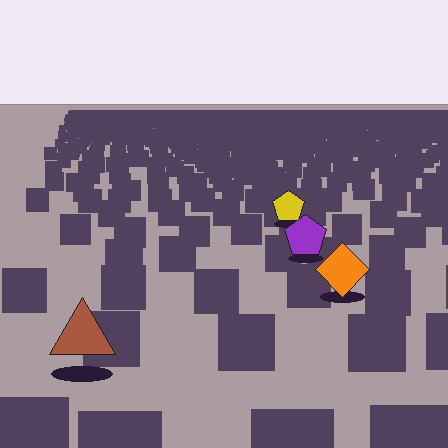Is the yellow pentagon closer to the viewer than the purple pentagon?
No. The purple pentagon is closer — you can tell from the texture gradient: the ground texture is coarser near it.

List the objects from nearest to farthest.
From nearest to farthest: the brown triangle, the orange diamond, the purple pentagon, the yellow pentagon.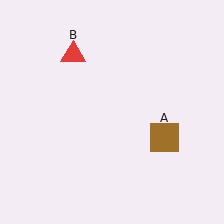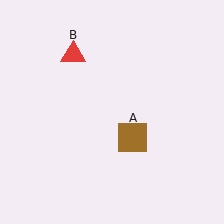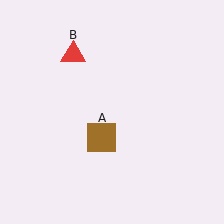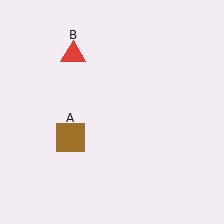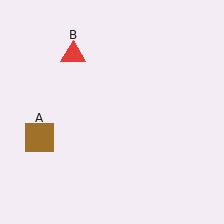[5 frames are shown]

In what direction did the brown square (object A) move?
The brown square (object A) moved left.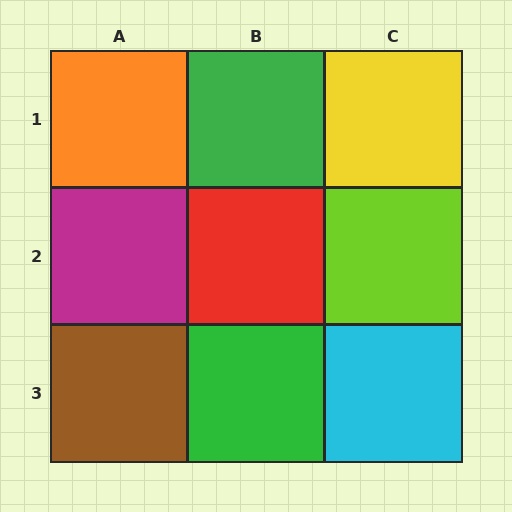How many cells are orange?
1 cell is orange.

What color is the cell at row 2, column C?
Lime.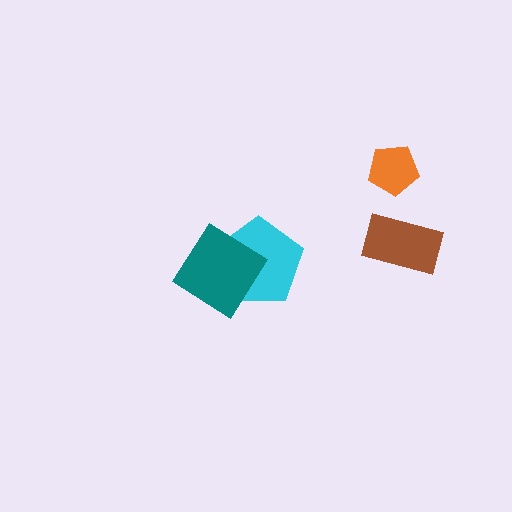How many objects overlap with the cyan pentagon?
1 object overlaps with the cyan pentagon.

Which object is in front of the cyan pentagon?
The teal diamond is in front of the cyan pentagon.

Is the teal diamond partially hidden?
No, no other shape covers it.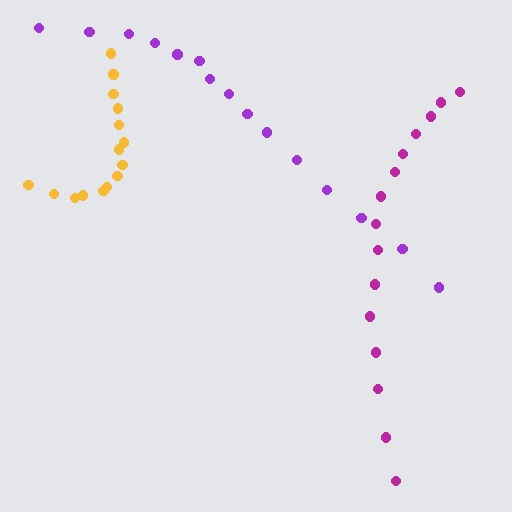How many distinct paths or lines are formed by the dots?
There are 3 distinct paths.